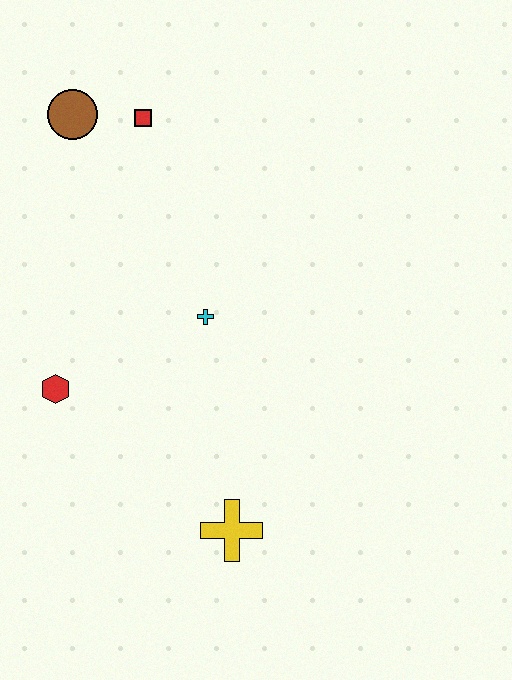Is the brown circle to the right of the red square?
No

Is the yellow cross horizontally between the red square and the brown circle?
No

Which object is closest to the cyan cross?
The red hexagon is closest to the cyan cross.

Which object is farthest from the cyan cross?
The brown circle is farthest from the cyan cross.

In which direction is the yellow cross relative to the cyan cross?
The yellow cross is below the cyan cross.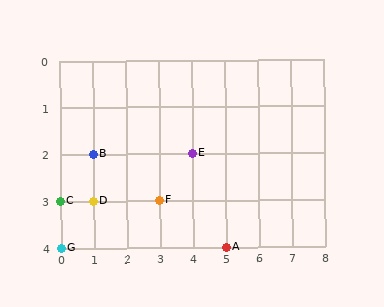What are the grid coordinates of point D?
Point D is at grid coordinates (1, 3).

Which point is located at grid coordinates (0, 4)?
Point G is at (0, 4).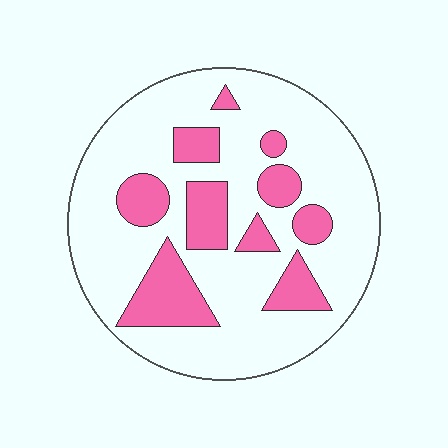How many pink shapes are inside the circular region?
10.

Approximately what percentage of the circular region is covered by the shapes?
Approximately 25%.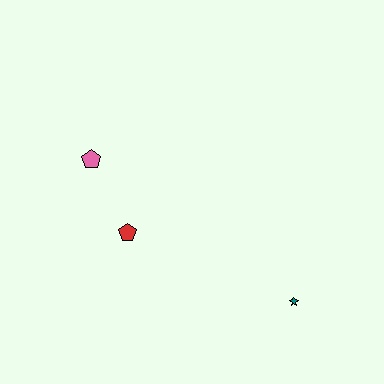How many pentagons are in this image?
There are 2 pentagons.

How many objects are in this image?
There are 3 objects.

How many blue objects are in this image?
There are no blue objects.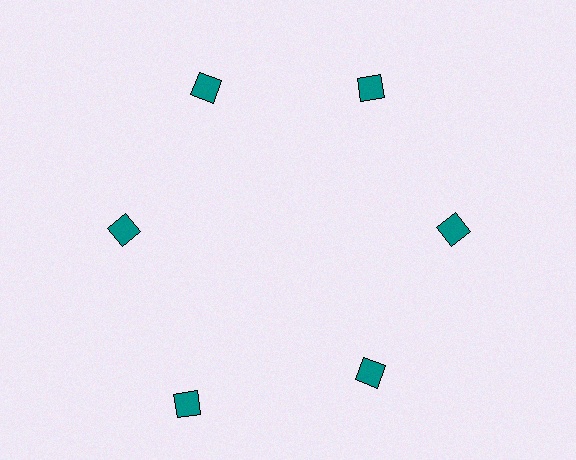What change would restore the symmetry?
The symmetry would be restored by moving it inward, back onto the ring so that all 6 squares sit at equal angles and equal distance from the center.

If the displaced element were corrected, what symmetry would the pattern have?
It would have 6-fold rotational symmetry — the pattern would map onto itself every 60 degrees.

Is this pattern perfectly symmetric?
No. The 6 teal squares are arranged in a ring, but one element near the 7 o'clock position is pushed outward from the center, breaking the 6-fold rotational symmetry.